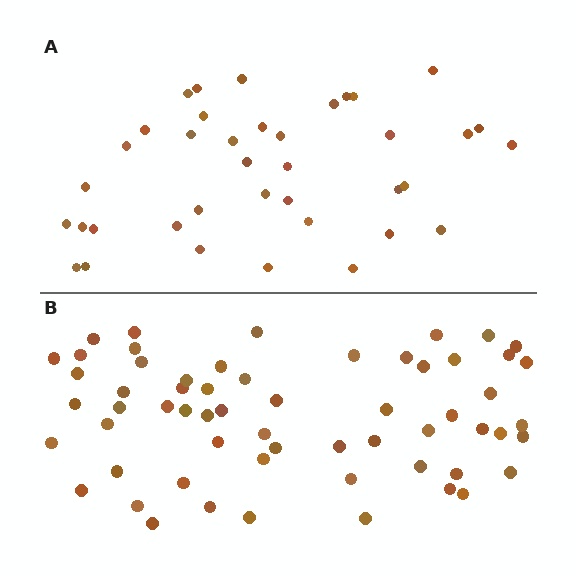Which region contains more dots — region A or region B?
Region B (the bottom region) has more dots.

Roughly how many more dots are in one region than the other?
Region B has approximately 20 more dots than region A.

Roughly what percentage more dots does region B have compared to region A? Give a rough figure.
About 60% more.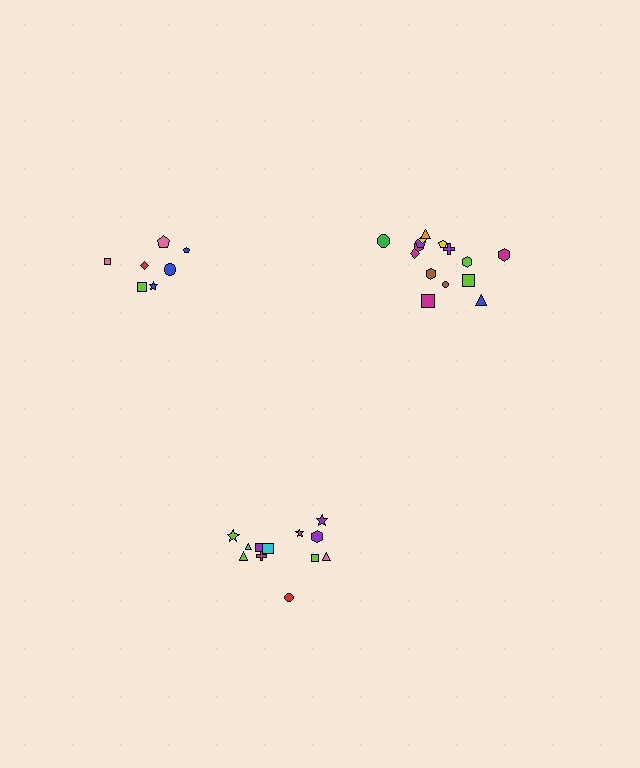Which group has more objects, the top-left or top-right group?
The top-right group.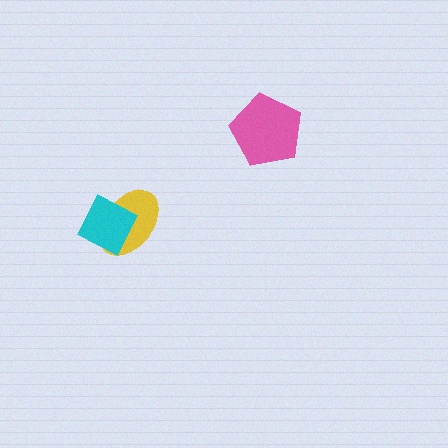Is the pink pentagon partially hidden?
No, no other shape covers it.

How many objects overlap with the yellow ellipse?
1 object overlaps with the yellow ellipse.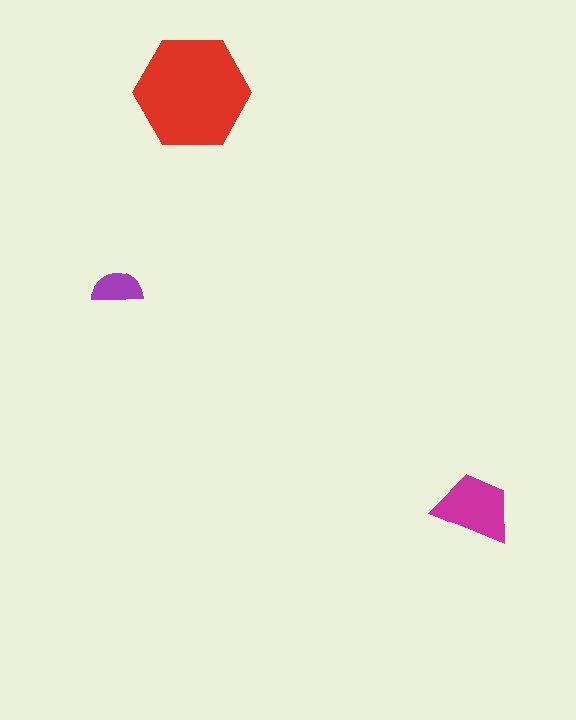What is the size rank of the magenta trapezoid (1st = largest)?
2nd.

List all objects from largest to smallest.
The red hexagon, the magenta trapezoid, the purple semicircle.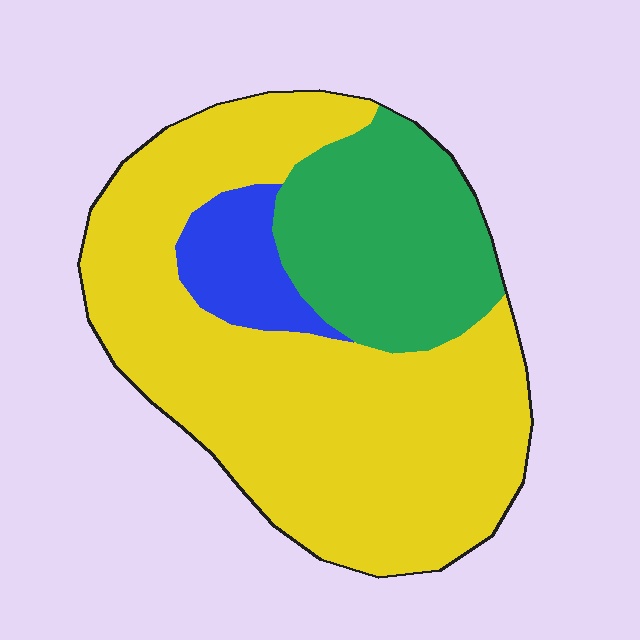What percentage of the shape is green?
Green covers 25% of the shape.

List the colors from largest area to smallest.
From largest to smallest: yellow, green, blue.